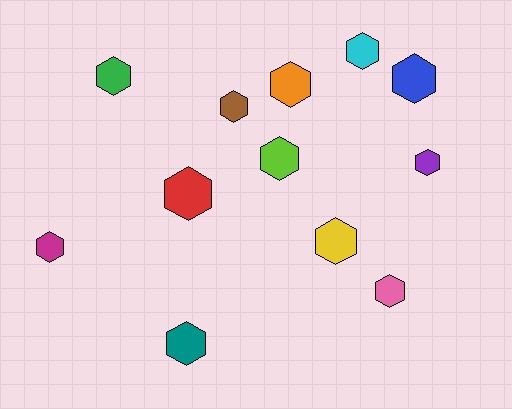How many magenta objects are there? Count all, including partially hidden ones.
There is 1 magenta object.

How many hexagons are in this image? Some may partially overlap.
There are 12 hexagons.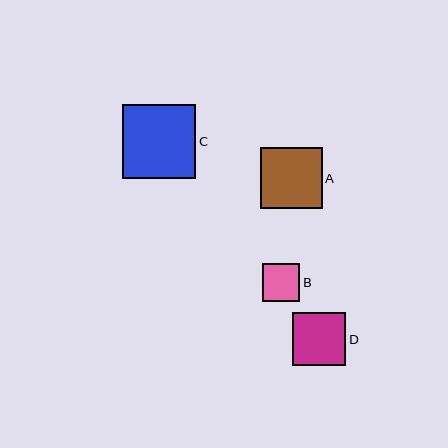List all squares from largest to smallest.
From largest to smallest: C, A, D, B.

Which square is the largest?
Square C is the largest with a size of approximately 74 pixels.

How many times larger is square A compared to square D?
Square A is approximately 1.2 times the size of square D.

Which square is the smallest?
Square B is the smallest with a size of approximately 37 pixels.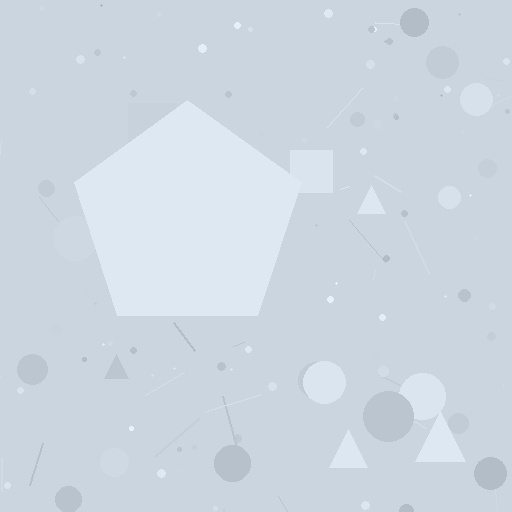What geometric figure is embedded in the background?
A pentagon is embedded in the background.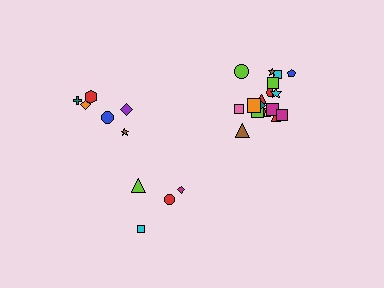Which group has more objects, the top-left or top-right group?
The top-right group.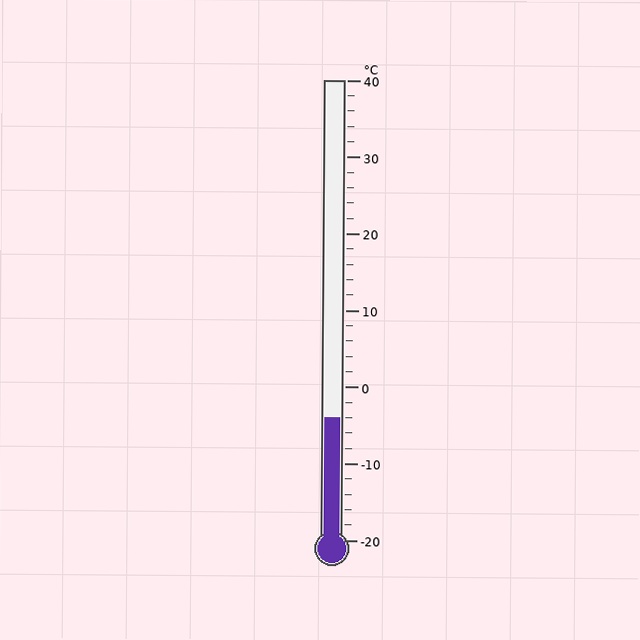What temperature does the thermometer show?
The thermometer shows approximately -4°C.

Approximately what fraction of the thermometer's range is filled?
The thermometer is filled to approximately 25% of its range.